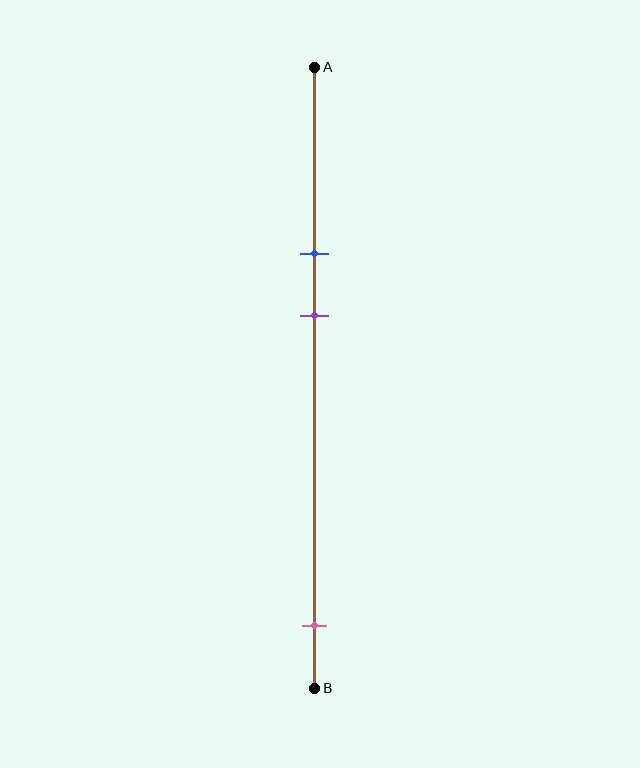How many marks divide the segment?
There are 3 marks dividing the segment.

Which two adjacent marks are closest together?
The blue and purple marks are the closest adjacent pair.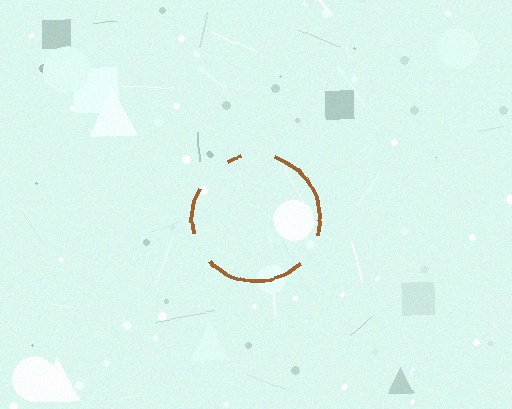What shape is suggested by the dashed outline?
The dashed outline suggests a circle.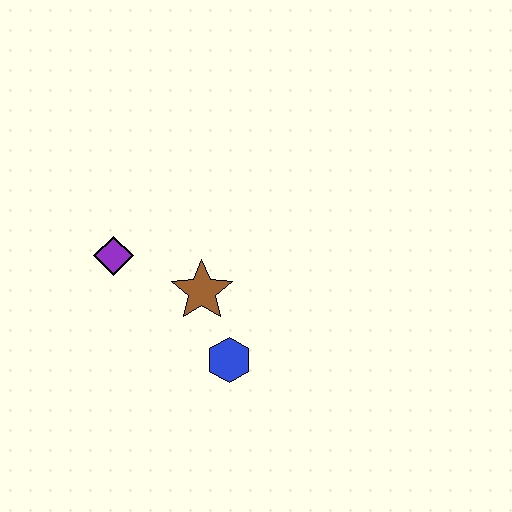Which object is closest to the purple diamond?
The brown star is closest to the purple diamond.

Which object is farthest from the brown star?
The purple diamond is farthest from the brown star.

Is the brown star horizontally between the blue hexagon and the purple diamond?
Yes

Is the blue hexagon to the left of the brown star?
No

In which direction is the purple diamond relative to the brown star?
The purple diamond is to the left of the brown star.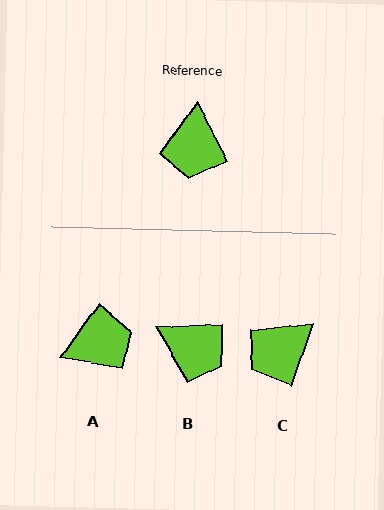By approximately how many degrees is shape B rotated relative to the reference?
Approximately 66 degrees counter-clockwise.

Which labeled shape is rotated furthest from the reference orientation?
A, about 116 degrees away.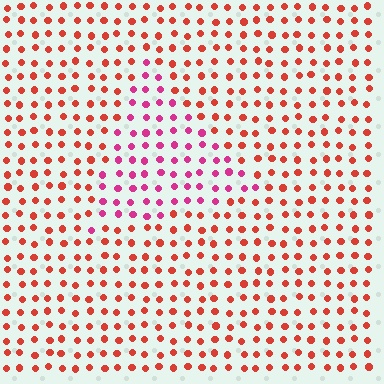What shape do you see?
I see a triangle.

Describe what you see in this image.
The image is filled with small red elements in a uniform arrangement. A triangle-shaped region is visible where the elements are tinted to a slightly different hue, forming a subtle color boundary.